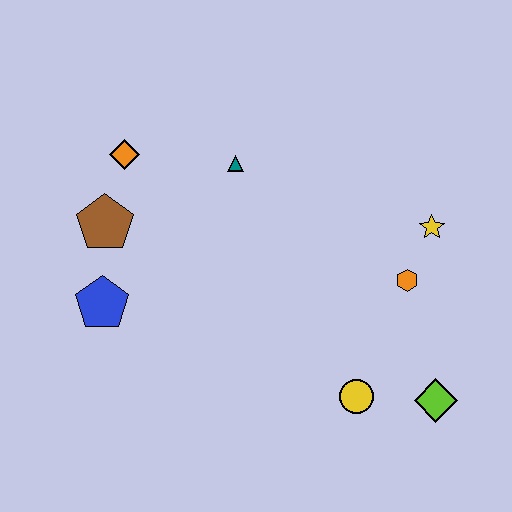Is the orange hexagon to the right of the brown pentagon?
Yes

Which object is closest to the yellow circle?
The lime diamond is closest to the yellow circle.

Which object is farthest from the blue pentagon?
The lime diamond is farthest from the blue pentagon.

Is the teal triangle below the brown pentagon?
No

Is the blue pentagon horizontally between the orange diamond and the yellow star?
No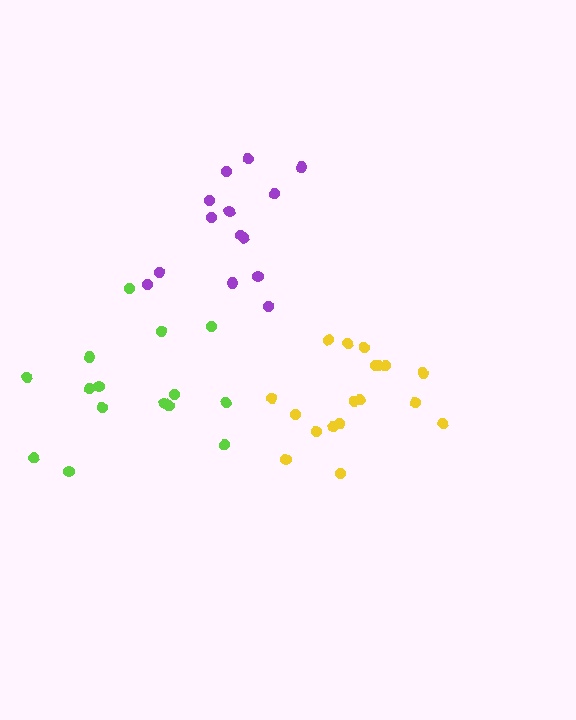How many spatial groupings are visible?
There are 3 spatial groupings.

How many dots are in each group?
Group 1: 14 dots, Group 2: 15 dots, Group 3: 18 dots (47 total).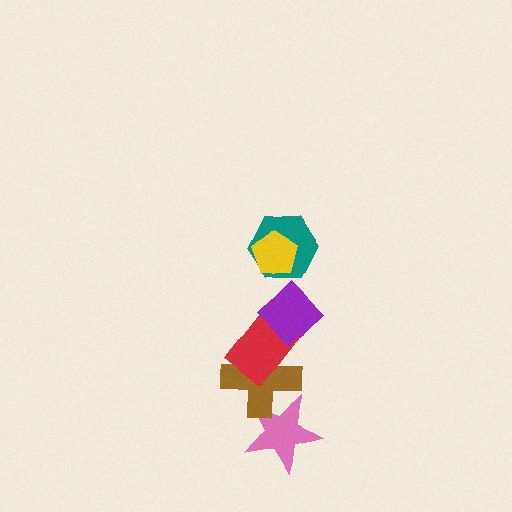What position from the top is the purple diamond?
The purple diamond is 3rd from the top.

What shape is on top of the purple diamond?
The teal hexagon is on top of the purple diamond.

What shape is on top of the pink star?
The brown cross is on top of the pink star.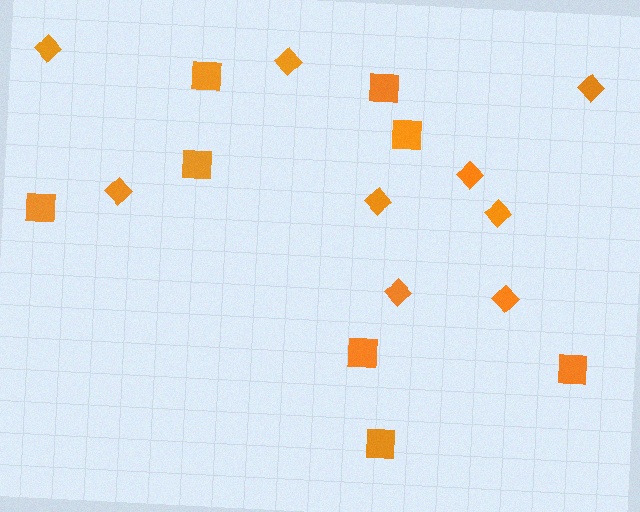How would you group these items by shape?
There are 2 groups: one group of squares (8) and one group of diamonds (9).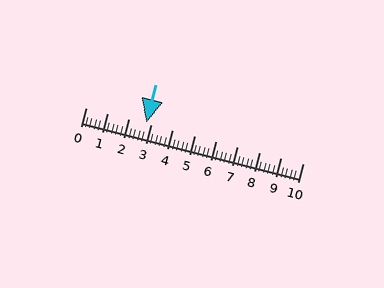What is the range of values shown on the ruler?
The ruler shows values from 0 to 10.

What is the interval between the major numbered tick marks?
The major tick marks are spaced 1 units apart.